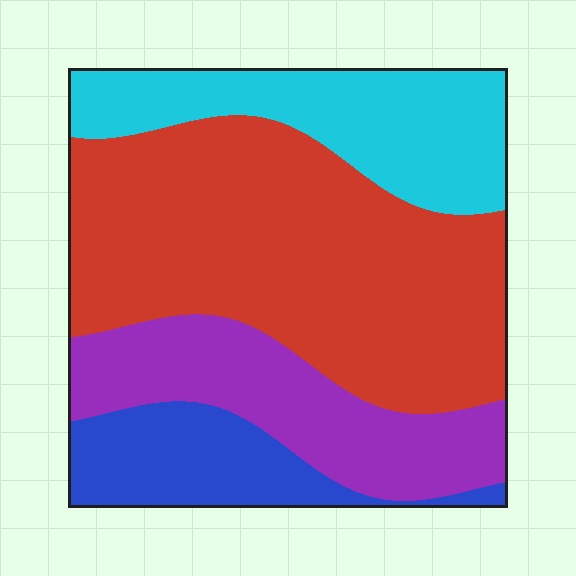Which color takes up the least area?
Blue, at roughly 15%.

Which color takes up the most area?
Red, at roughly 45%.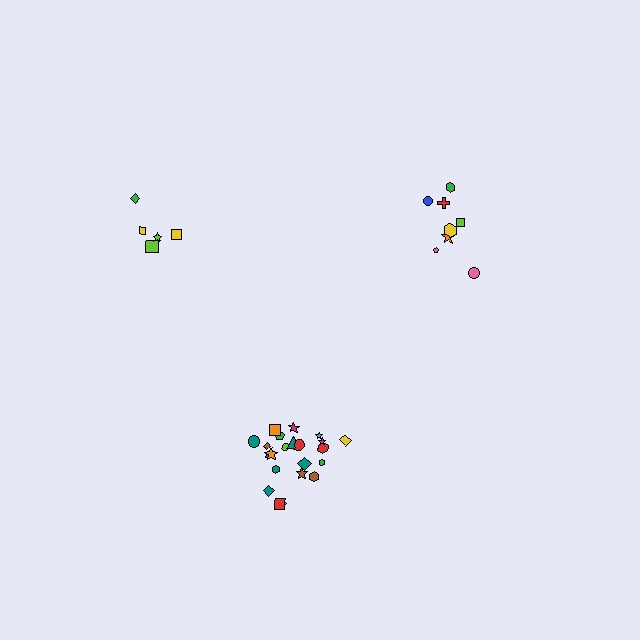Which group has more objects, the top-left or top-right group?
The top-right group.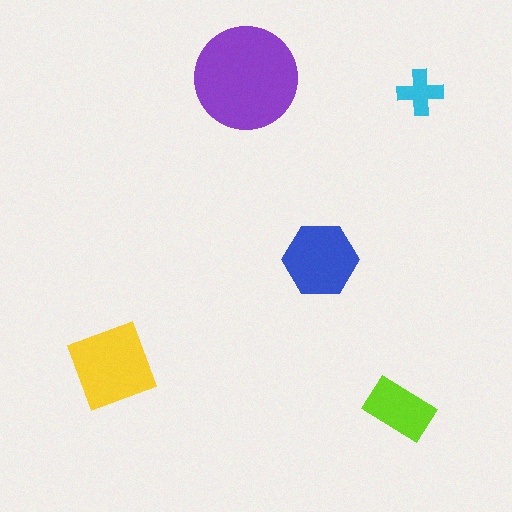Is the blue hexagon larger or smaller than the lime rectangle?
Larger.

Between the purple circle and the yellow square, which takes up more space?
The purple circle.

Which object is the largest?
The purple circle.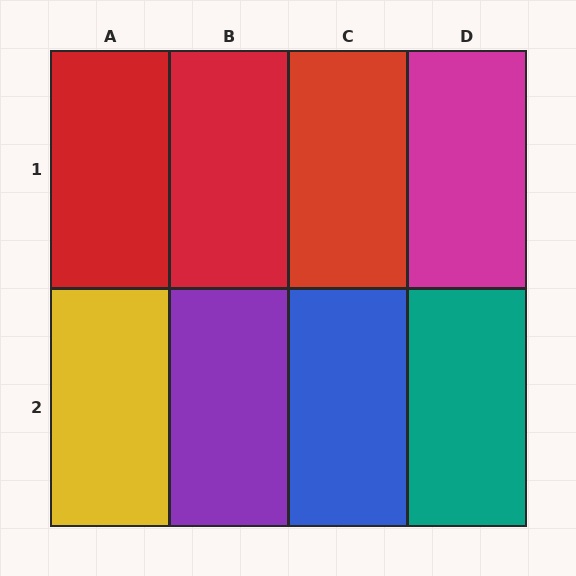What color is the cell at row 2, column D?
Teal.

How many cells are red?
3 cells are red.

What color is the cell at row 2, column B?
Purple.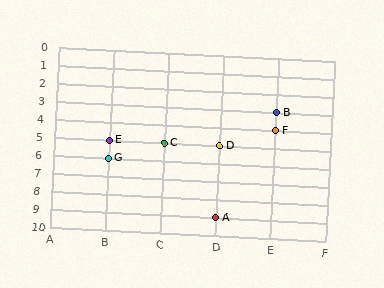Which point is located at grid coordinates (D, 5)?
Point D is at (D, 5).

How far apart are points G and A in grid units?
Points G and A are 2 columns and 3 rows apart (about 3.6 grid units diagonally).